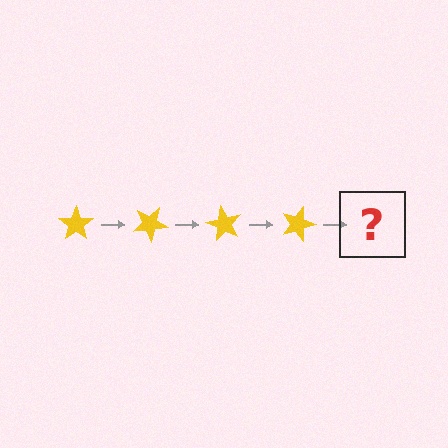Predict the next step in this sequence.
The next step is a yellow star rotated 120 degrees.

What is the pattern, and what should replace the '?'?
The pattern is that the star rotates 30 degrees each step. The '?' should be a yellow star rotated 120 degrees.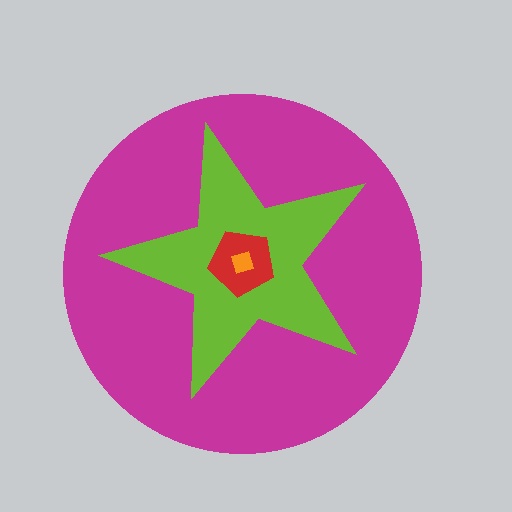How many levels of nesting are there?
4.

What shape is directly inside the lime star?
The red pentagon.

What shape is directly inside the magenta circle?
The lime star.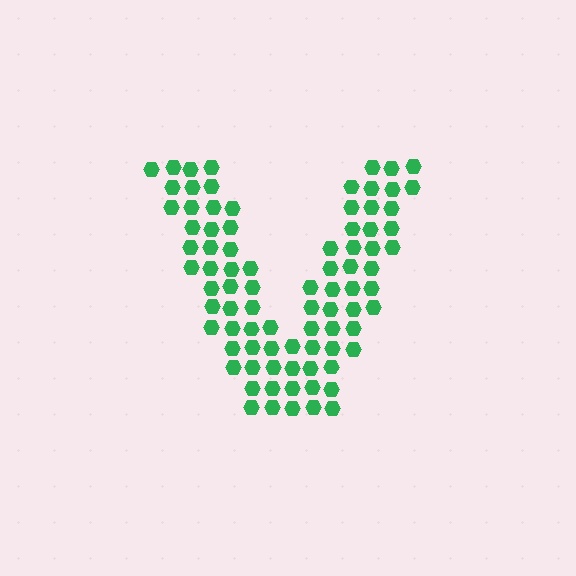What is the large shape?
The large shape is the letter V.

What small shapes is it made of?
It is made of small hexagons.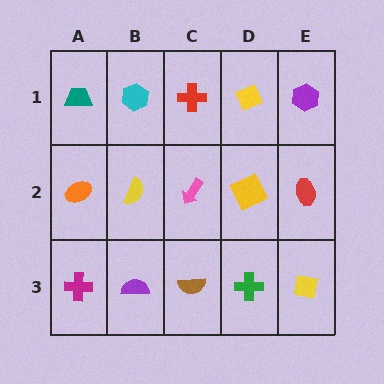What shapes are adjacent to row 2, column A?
A teal trapezoid (row 1, column A), a magenta cross (row 3, column A), a yellow semicircle (row 2, column B).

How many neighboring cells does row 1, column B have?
3.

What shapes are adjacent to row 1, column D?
A yellow square (row 2, column D), a red cross (row 1, column C), a purple hexagon (row 1, column E).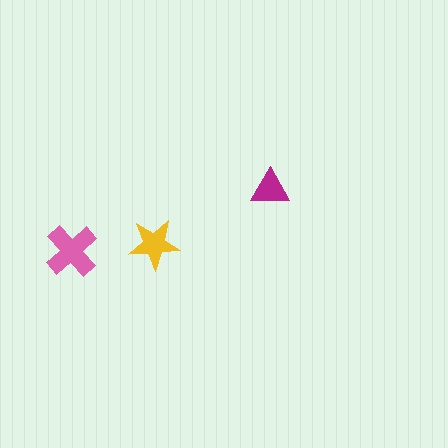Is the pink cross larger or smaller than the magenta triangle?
Larger.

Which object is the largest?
The pink cross.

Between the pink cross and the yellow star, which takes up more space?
The pink cross.